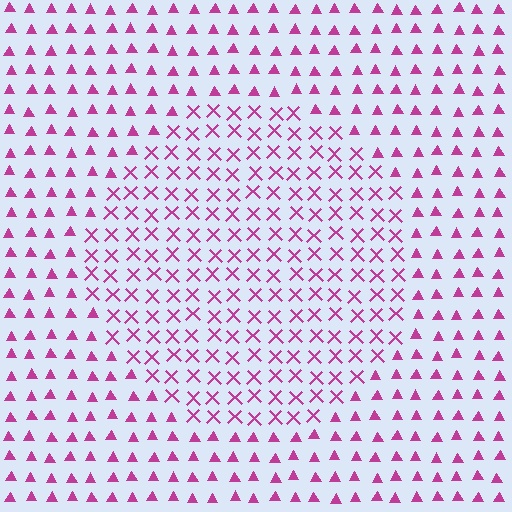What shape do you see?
I see a circle.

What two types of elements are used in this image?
The image uses X marks inside the circle region and triangles outside it.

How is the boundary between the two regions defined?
The boundary is defined by a change in element shape: X marks inside vs. triangles outside. All elements share the same color and spacing.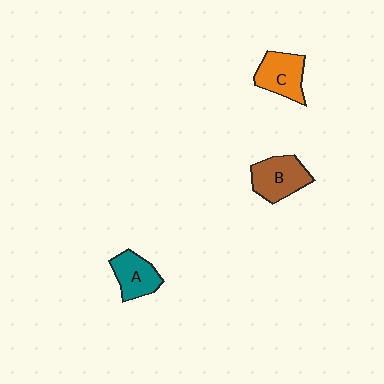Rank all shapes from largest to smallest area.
From largest to smallest: B (brown), C (orange), A (teal).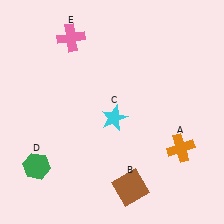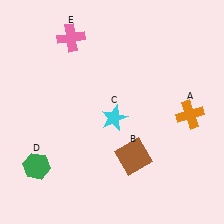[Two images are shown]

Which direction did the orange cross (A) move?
The orange cross (A) moved up.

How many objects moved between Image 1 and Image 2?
2 objects moved between the two images.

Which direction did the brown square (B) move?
The brown square (B) moved up.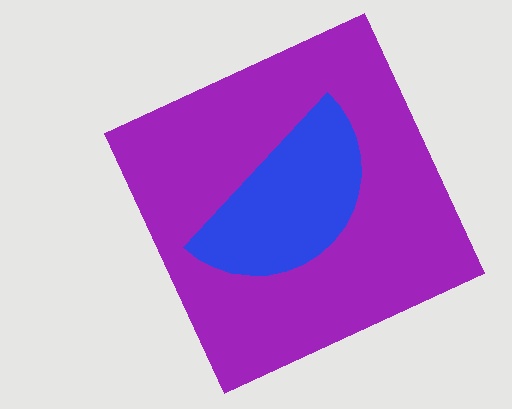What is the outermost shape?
The purple square.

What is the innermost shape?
The blue semicircle.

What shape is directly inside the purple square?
The blue semicircle.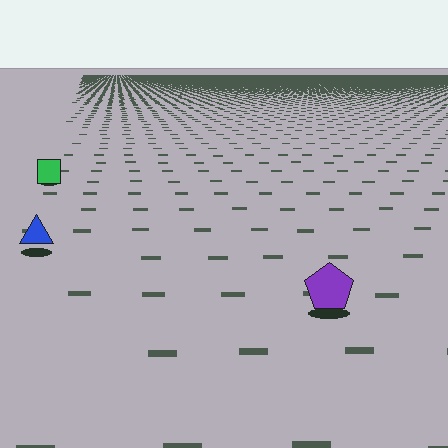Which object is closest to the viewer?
The purple pentagon is closest. The texture marks near it are larger and more spread out.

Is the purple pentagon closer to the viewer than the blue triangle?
Yes. The purple pentagon is closer — you can tell from the texture gradient: the ground texture is coarser near it.